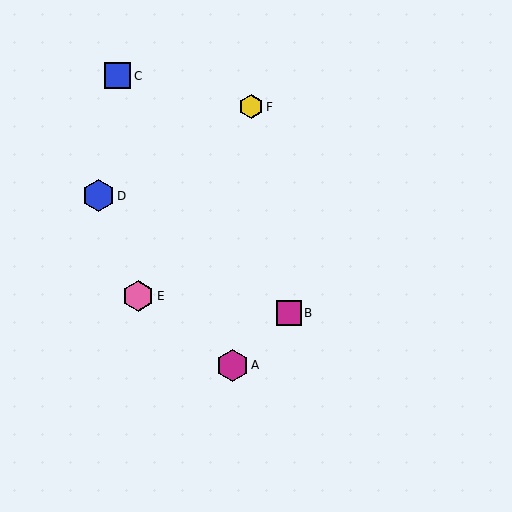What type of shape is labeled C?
Shape C is a blue square.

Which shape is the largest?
The magenta hexagon (labeled A) is the largest.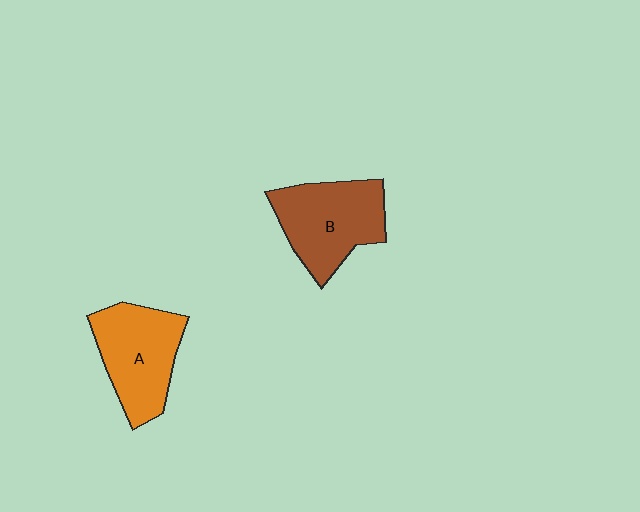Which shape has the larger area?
Shape B (brown).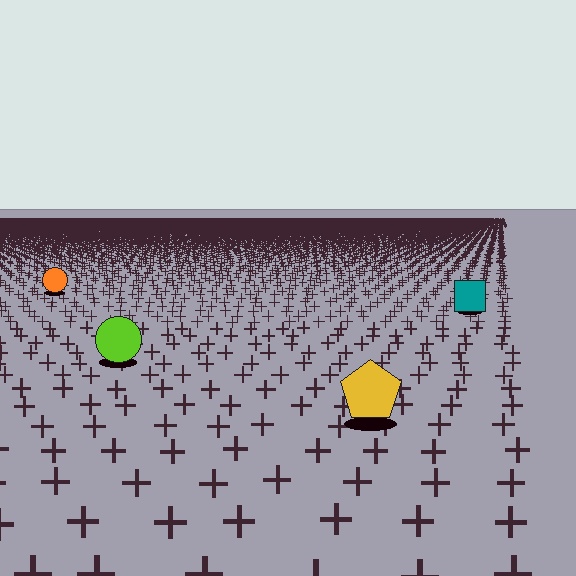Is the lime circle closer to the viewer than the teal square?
Yes. The lime circle is closer — you can tell from the texture gradient: the ground texture is coarser near it.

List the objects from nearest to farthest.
From nearest to farthest: the yellow pentagon, the lime circle, the teal square, the orange circle.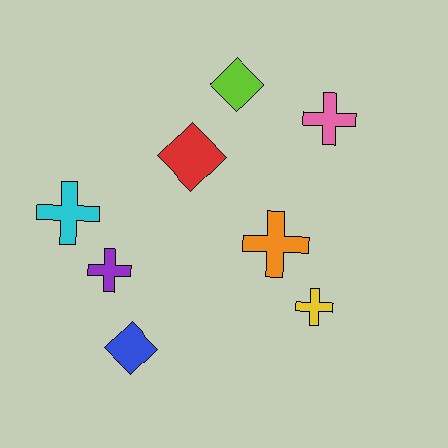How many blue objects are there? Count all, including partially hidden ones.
There is 1 blue object.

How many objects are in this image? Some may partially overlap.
There are 8 objects.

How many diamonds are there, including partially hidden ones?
There are 3 diamonds.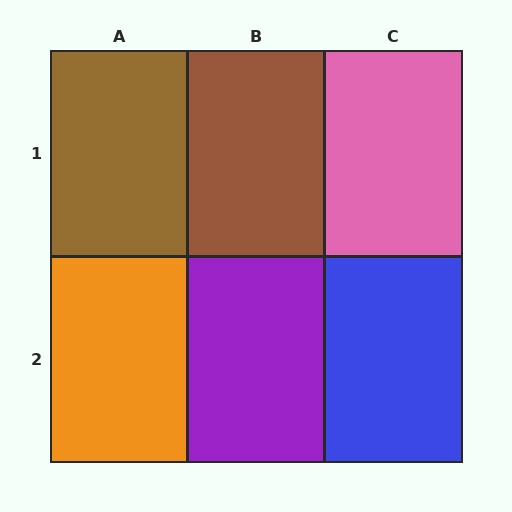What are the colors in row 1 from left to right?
Brown, brown, pink.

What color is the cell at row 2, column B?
Purple.